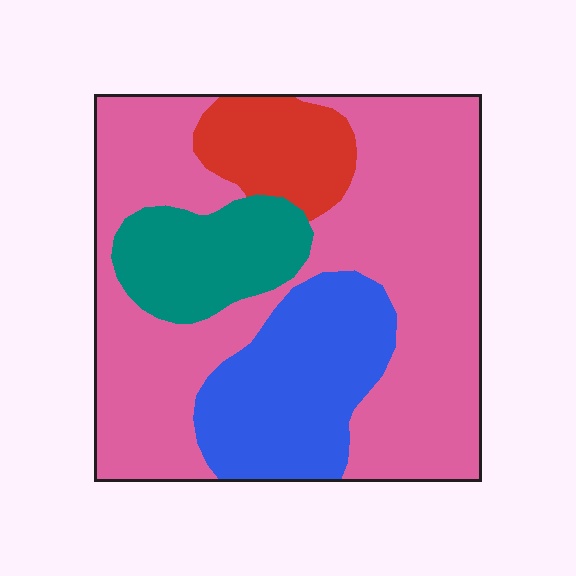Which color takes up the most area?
Pink, at roughly 60%.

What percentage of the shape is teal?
Teal covers around 10% of the shape.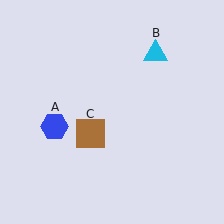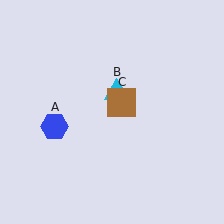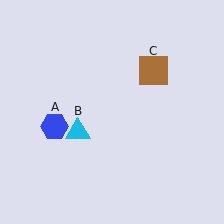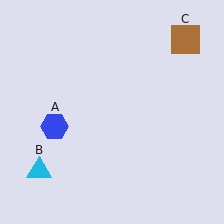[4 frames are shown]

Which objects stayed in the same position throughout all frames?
Blue hexagon (object A) remained stationary.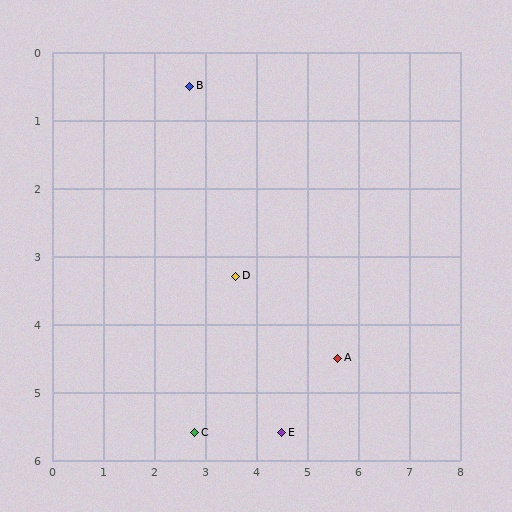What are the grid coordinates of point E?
Point E is at approximately (4.5, 5.6).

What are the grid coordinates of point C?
Point C is at approximately (2.8, 5.6).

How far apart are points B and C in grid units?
Points B and C are about 5.1 grid units apart.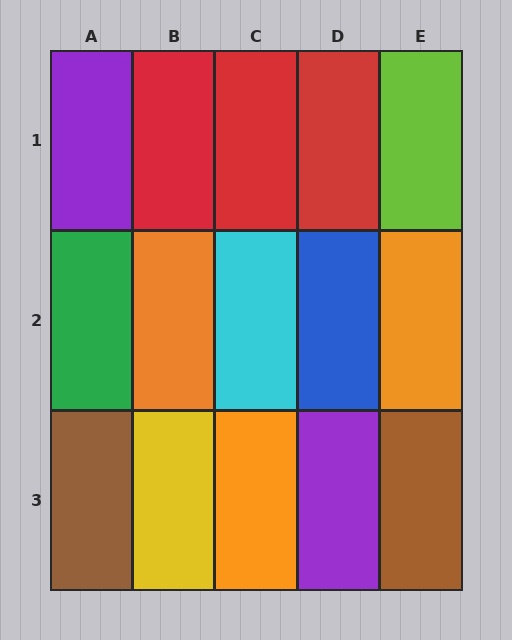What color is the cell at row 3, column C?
Orange.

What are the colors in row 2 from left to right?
Green, orange, cyan, blue, orange.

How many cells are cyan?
1 cell is cyan.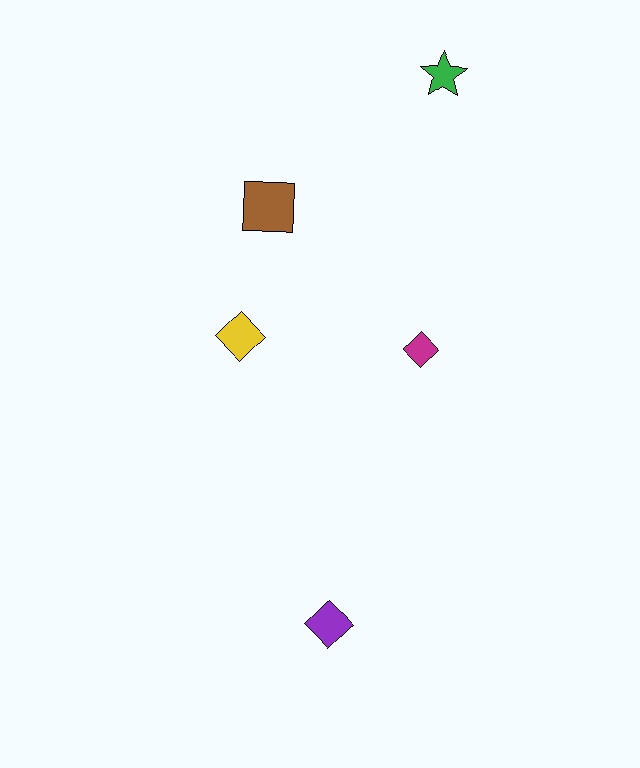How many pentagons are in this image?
There are no pentagons.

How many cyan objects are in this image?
There are no cyan objects.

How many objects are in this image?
There are 5 objects.